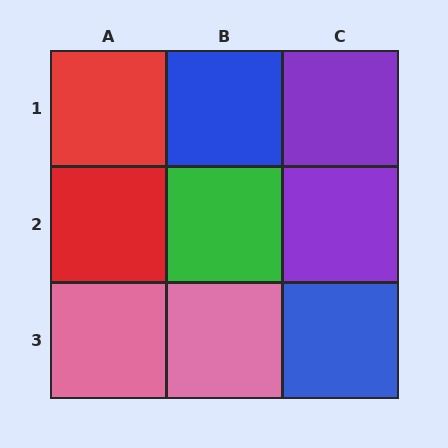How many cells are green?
1 cell is green.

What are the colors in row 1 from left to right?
Red, blue, purple.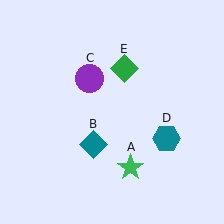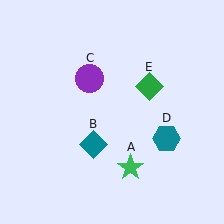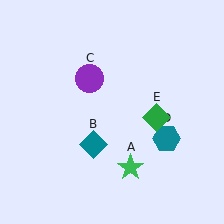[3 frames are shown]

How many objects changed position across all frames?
1 object changed position: green diamond (object E).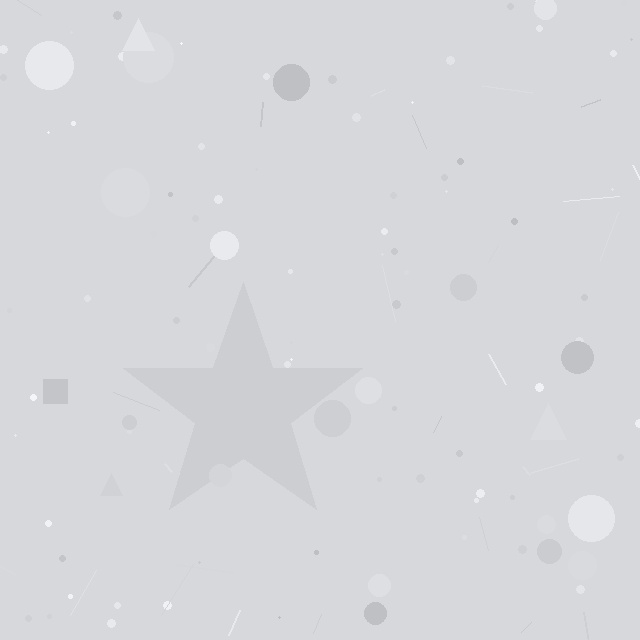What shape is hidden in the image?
A star is hidden in the image.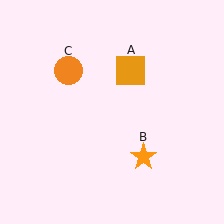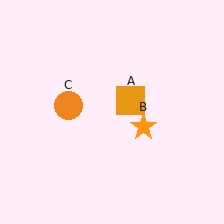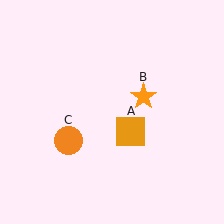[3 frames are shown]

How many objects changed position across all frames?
3 objects changed position: orange square (object A), orange star (object B), orange circle (object C).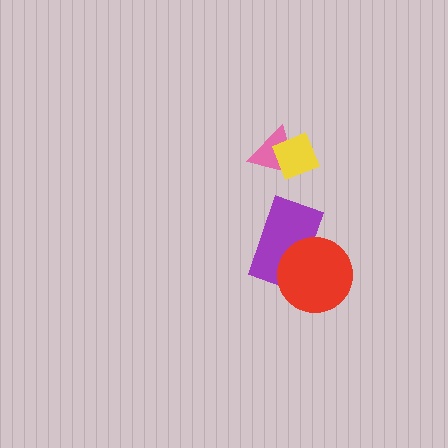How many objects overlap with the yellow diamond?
1 object overlaps with the yellow diamond.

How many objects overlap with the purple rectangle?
1 object overlaps with the purple rectangle.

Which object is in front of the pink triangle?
The yellow diamond is in front of the pink triangle.